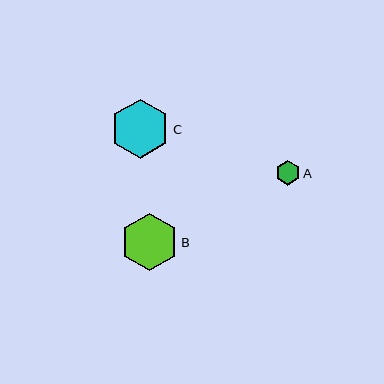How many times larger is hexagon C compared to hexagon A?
Hexagon C is approximately 2.4 times the size of hexagon A.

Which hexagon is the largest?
Hexagon C is the largest with a size of approximately 60 pixels.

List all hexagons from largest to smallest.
From largest to smallest: C, B, A.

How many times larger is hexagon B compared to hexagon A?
Hexagon B is approximately 2.4 times the size of hexagon A.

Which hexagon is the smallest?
Hexagon A is the smallest with a size of approximately 24 pixels.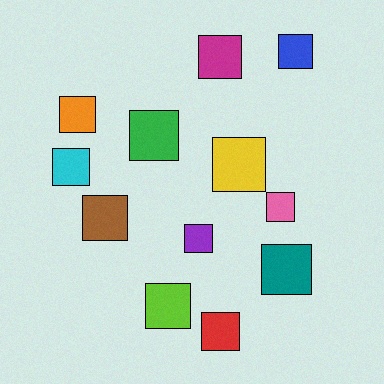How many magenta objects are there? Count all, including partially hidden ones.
There is 1 magenta object.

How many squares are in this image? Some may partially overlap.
There are 12 squares.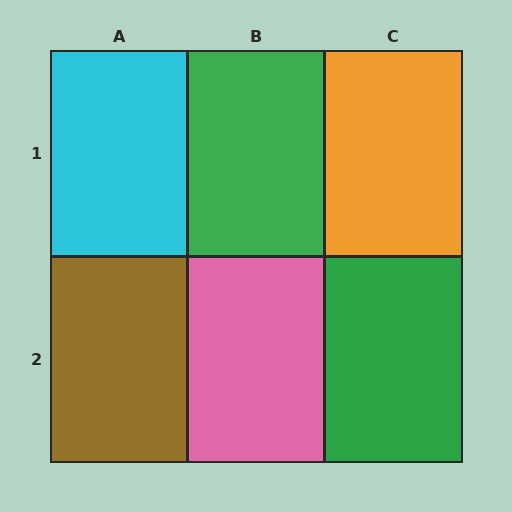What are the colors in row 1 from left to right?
Cyan, green, orange.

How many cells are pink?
1 cell is pink.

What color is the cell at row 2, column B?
Pink.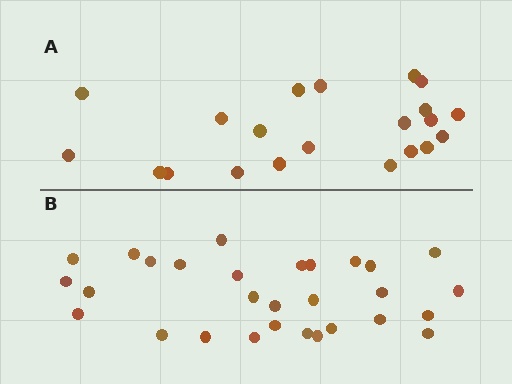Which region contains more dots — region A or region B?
Region B (the bottom region) has more dots.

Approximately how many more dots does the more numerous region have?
Region B has roughly 8 or so more dots than region A.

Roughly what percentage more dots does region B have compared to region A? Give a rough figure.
About 40% more.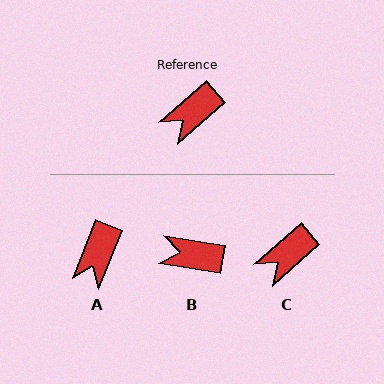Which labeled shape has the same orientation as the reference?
C.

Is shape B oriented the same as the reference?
No, it is off by about 51 degrees.